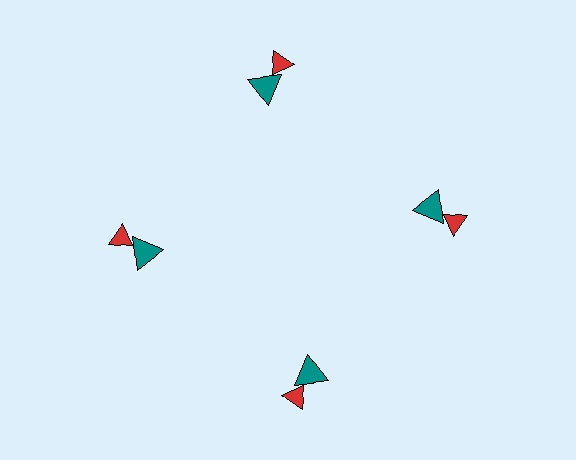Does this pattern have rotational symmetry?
Yes, this pattern has 4-fold rotational symmetry. It looks the same after rotating 90 degrees around the center.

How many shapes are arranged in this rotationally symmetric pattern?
There are 8 shapes, arranged in 4 groups of 2.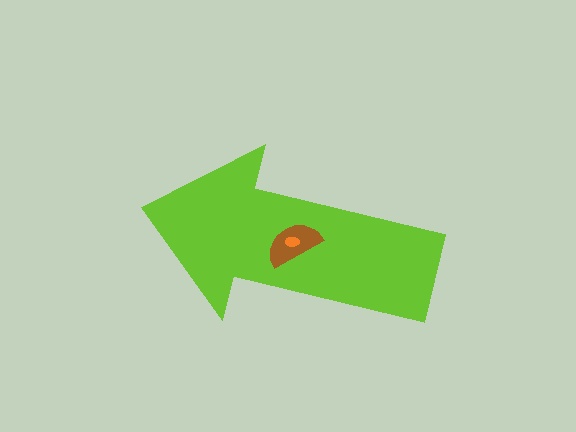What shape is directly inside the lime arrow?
The brown semicircle.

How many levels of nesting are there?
3.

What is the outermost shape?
The lime arrow.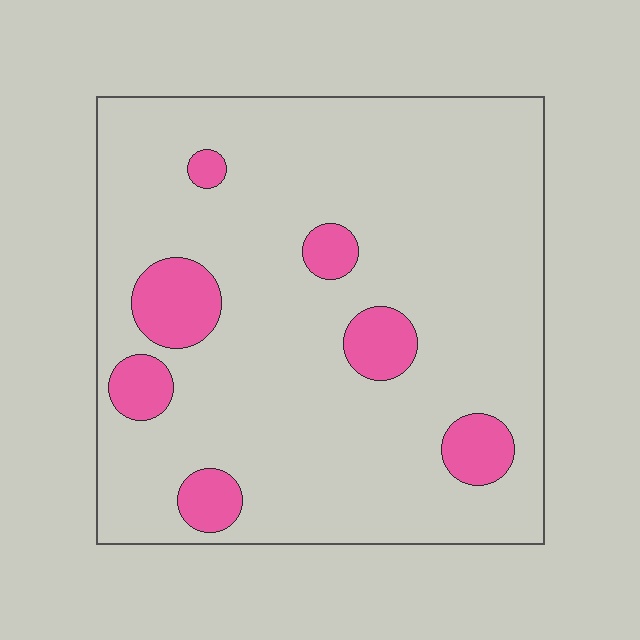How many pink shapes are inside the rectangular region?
7.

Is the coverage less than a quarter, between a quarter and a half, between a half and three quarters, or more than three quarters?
Less than a quarter.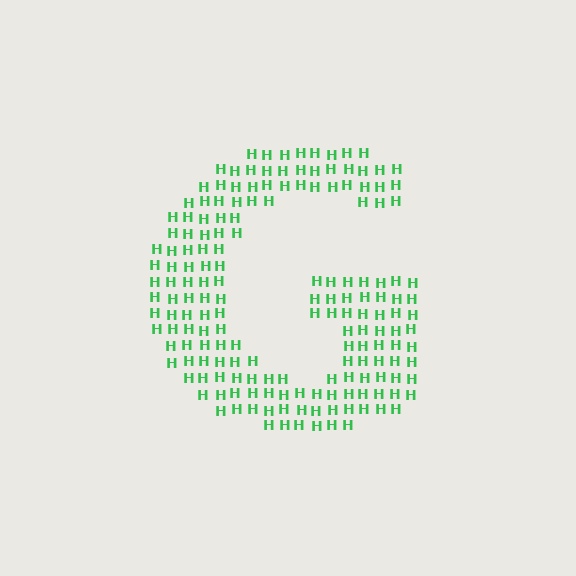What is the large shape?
The large shape is the letter G.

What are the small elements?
The small elements are letter H's.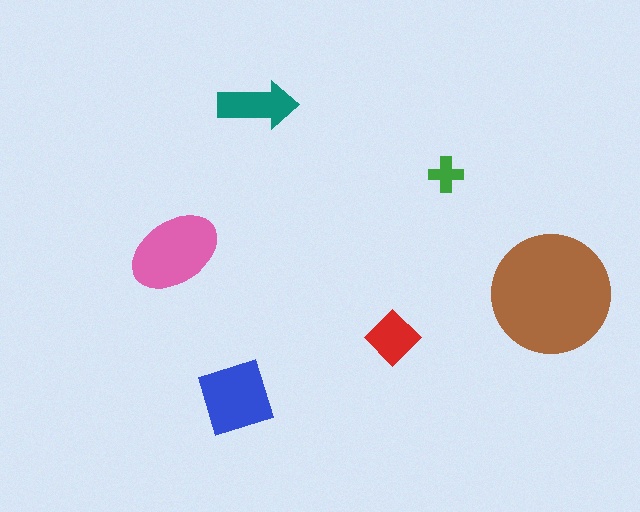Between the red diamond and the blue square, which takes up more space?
The blue square.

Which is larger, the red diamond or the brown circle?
The brown circle.